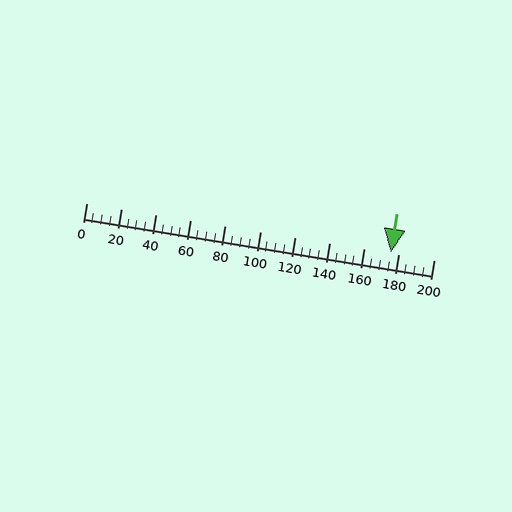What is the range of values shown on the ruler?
The ruler shows values from 0 to 200.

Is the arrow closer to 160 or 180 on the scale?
The arrow is closer to 180.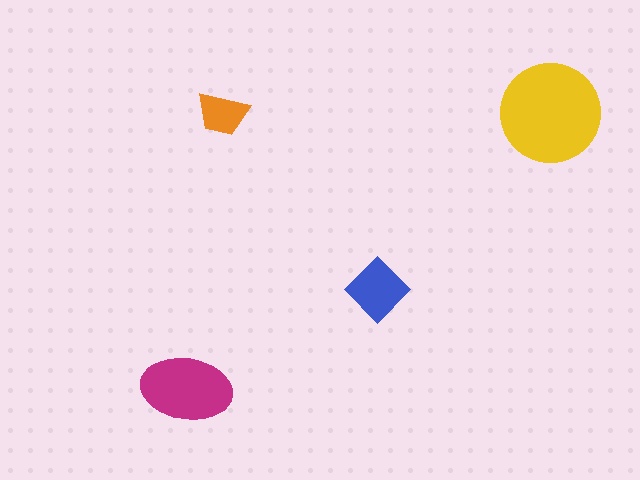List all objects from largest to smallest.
The yellow circle, the magenta ellipse, the blue diamond, the orange trapezoid.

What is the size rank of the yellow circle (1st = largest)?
1st.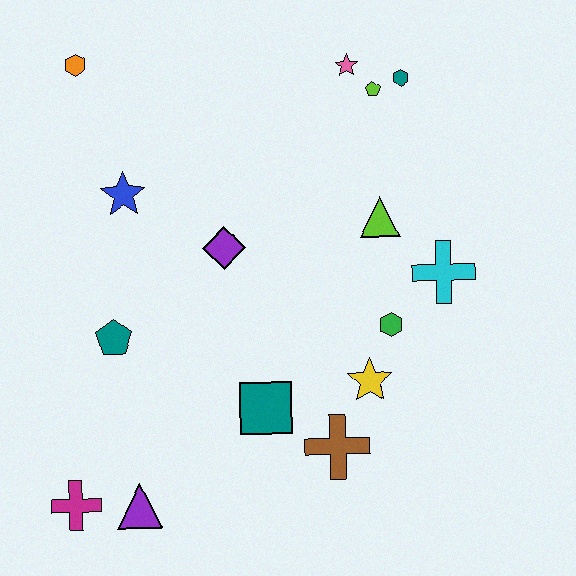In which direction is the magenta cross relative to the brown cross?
The magenta cross is to the left of the brown cross.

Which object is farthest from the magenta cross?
The teal hexagon is farthest from the magenta cross.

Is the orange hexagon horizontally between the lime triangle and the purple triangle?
No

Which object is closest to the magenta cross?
The purple triangle is closest to the magenta cross.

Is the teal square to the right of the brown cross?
No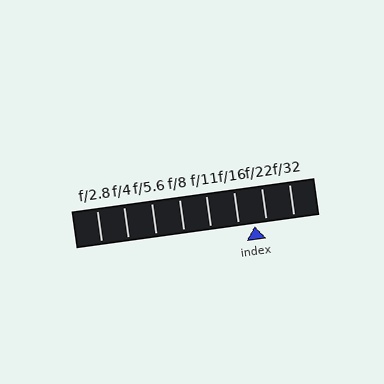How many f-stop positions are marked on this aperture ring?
There are 8 f-stop positions marked.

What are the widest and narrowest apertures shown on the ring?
The widest aperture shown is f/2.8 and the narrowest is f/32.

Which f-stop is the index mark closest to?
The index mark is closest to f/22.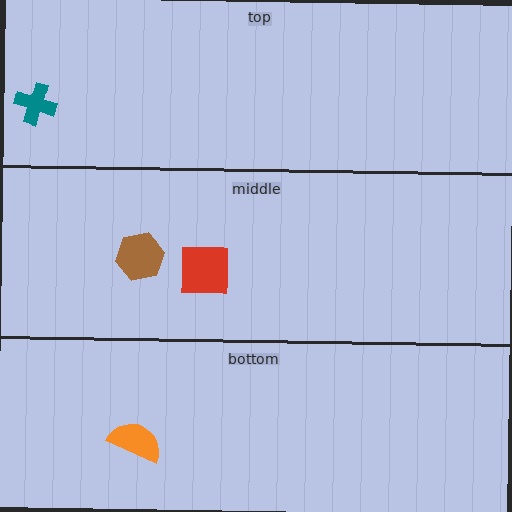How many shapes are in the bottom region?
1.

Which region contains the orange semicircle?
The bottom region.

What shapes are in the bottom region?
The orange semicircle.